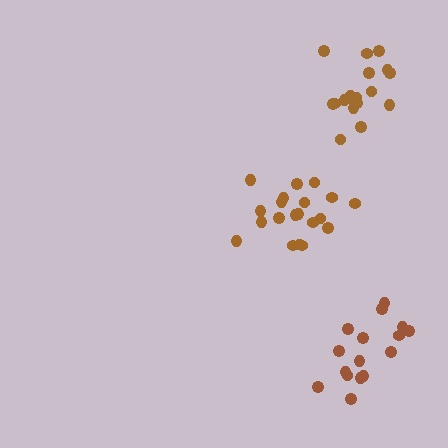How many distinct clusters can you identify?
There are 3 distinct clusters.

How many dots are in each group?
Group 1: 19 dots, Group 2: 20 dots, Group 3: 16 dots (55 total).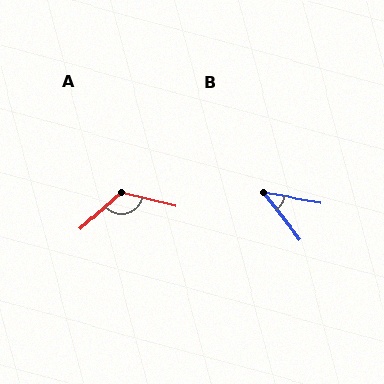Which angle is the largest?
A, at approximately 124 degrees.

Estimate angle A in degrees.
Approximately 124 degrees.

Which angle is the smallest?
B, at approximately 42 degrees.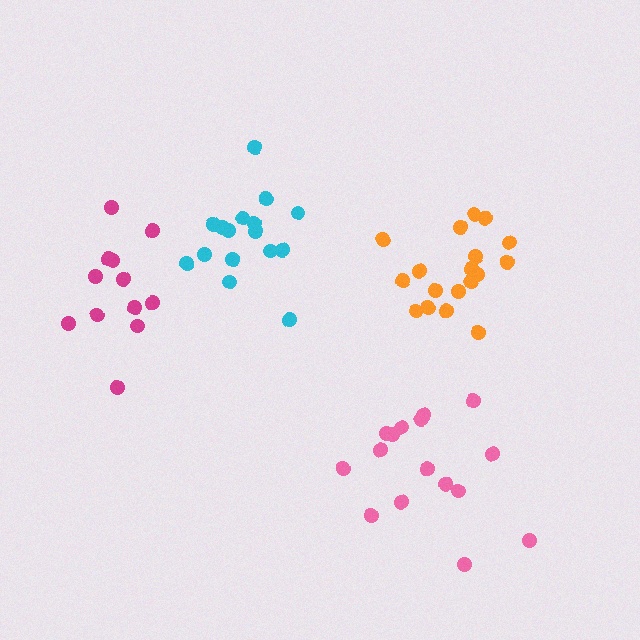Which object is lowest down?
The pink cluster is bottommost.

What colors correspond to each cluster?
The clusters are colored: pink, magenta, orange, cyan.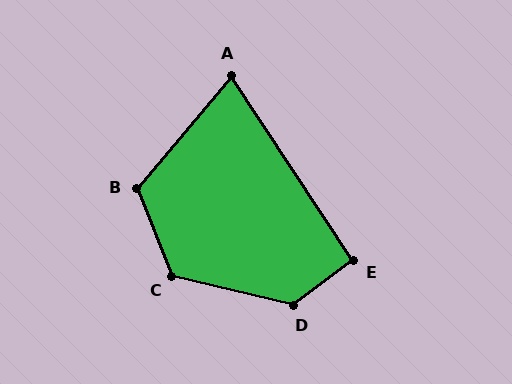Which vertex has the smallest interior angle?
A, at approximately 73 degrees.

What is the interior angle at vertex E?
Approximately 93 degrees (approximately right).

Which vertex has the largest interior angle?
D, at approximately 130 degrees.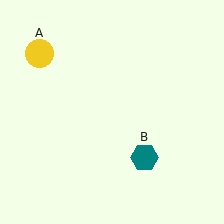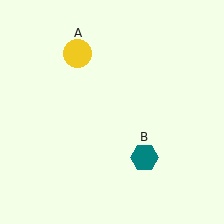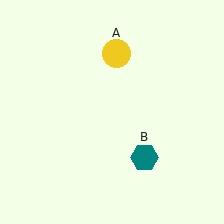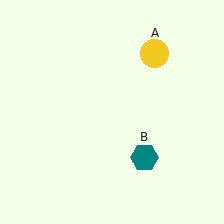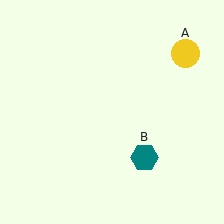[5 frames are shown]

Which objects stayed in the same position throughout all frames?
Teal hexagon (object B) remained stationary.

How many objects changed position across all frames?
1 object changed position: yellow circle (object A).